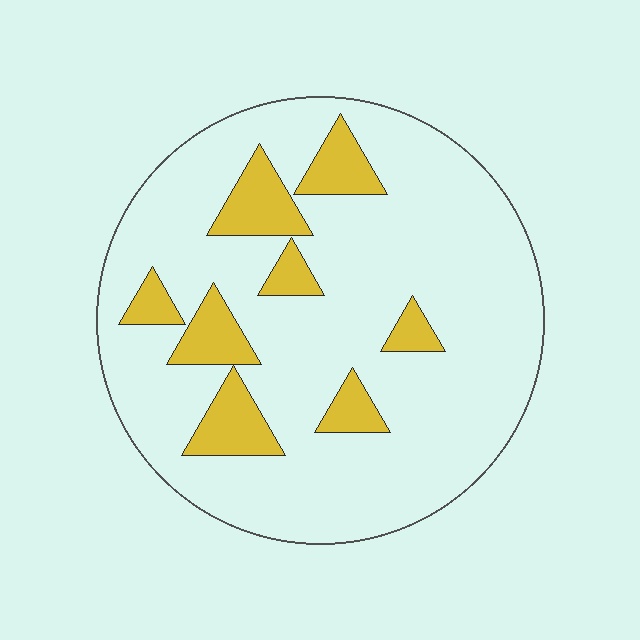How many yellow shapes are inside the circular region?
8.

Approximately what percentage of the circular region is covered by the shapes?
Approximately 15%.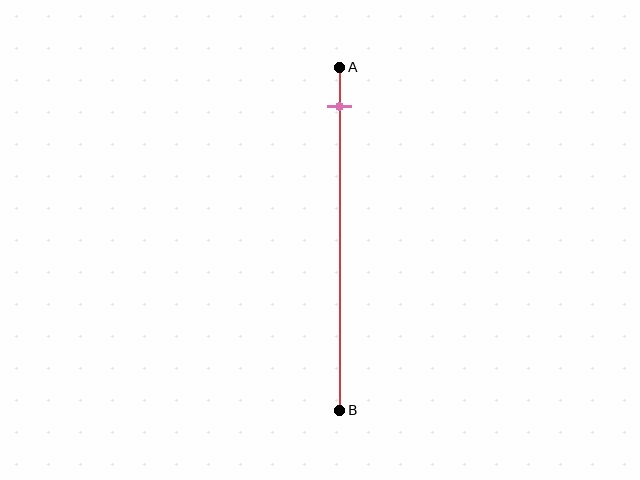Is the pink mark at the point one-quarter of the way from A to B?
No, the mark is at about 10% from A, not at the 25% one-quarter point.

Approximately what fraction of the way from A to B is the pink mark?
The pink mark is approximately 10% of the way from A to B.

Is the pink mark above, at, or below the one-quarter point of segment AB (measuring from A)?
The pink mark is above the one-quarter point of segment AB.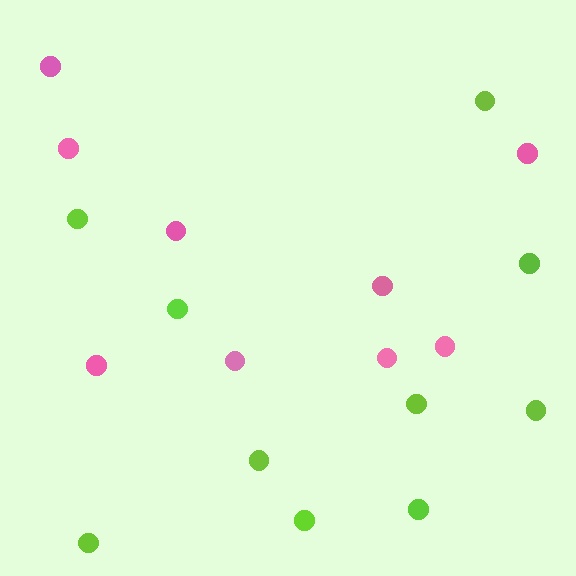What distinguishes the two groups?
There are 2 groups: one group of lime circles (10) and one group of pink circles (9).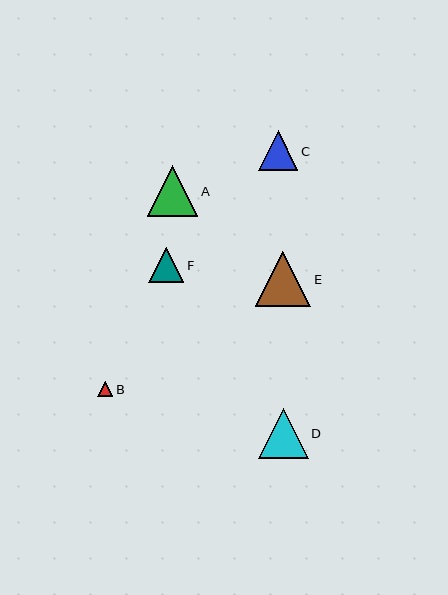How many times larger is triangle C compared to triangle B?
Triangle C is approximately 2.6 times the size of triangle B.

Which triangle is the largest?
Triangle E is the largest with a size of approximately 56 pixels.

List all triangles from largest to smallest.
From largest to smallest: E, A, D, C, F, B.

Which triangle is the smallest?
Triangle B is the smallest with a size of approximately 15 pixels.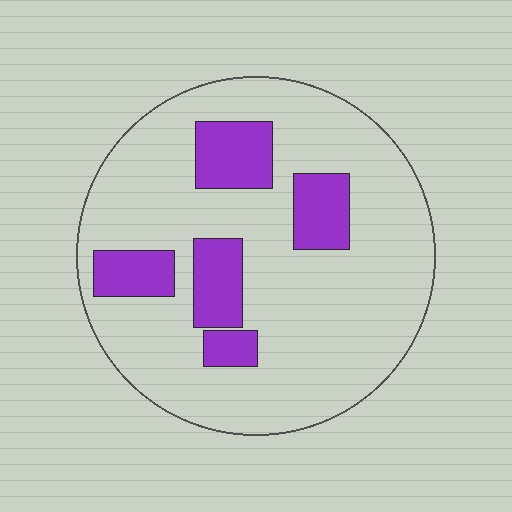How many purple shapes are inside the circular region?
5.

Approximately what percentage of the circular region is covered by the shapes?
Approximately 20%.